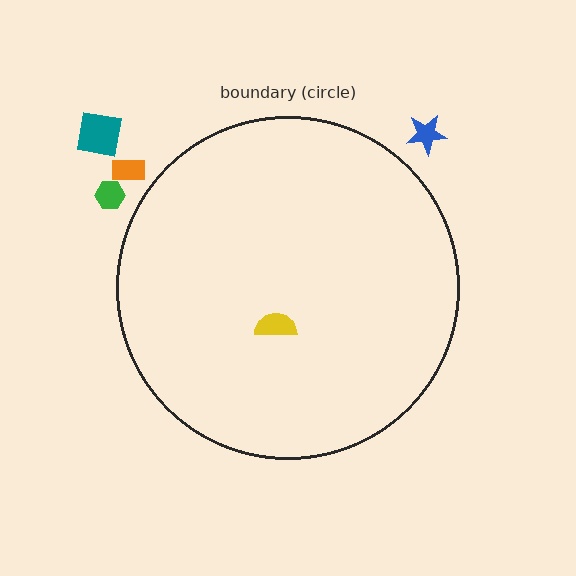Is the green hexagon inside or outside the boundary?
Outside.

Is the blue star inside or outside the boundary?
Outside.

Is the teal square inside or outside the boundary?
Outside.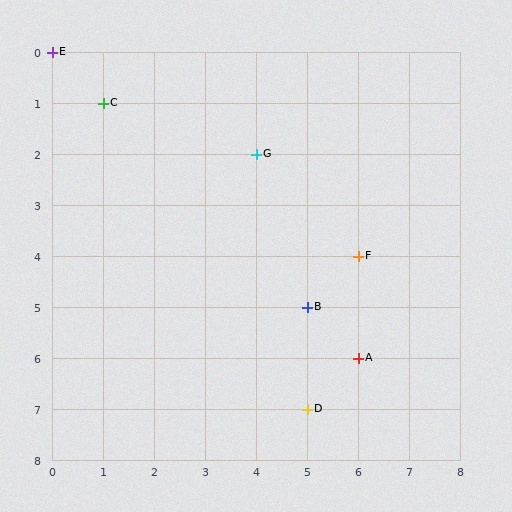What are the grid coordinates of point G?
Point G is at grid coordinates (4, 2).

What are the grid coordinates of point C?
Point C is at grid coordinates (1, 1).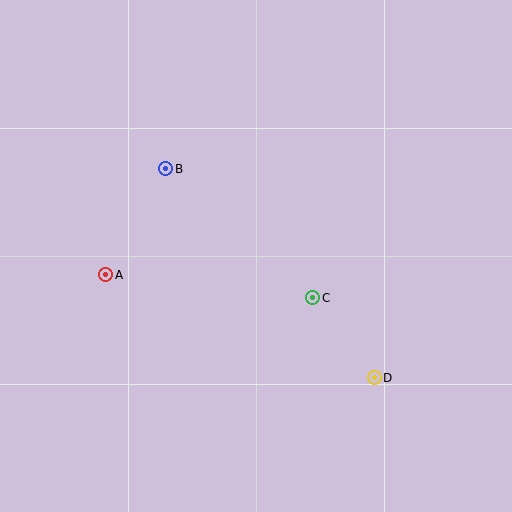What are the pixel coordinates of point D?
Point D is at (374, 378).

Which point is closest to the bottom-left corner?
Point A is closest to the bottom-left corner.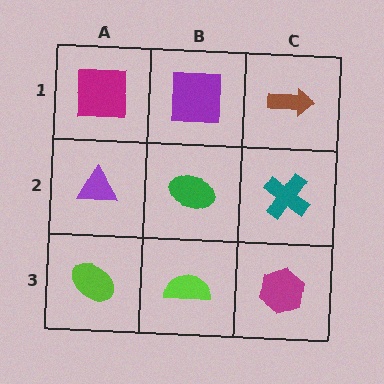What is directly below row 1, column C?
A teal cross.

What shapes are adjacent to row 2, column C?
A brown arrow (row 1, column C), a magenta hexagon (row 3, column C), a green ellipse (row 2, column B).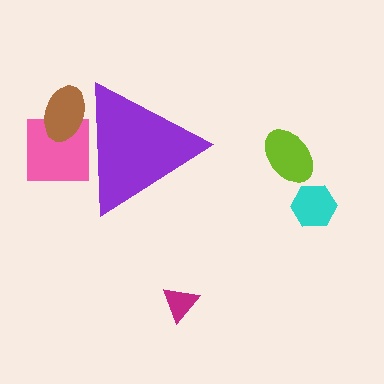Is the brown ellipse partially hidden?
Yes, the brown ellipse is partially hidden behind the purple triangle.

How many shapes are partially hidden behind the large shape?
2 shapes are partially hidden.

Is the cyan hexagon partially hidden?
No, the cyan hexagon is fully visible.